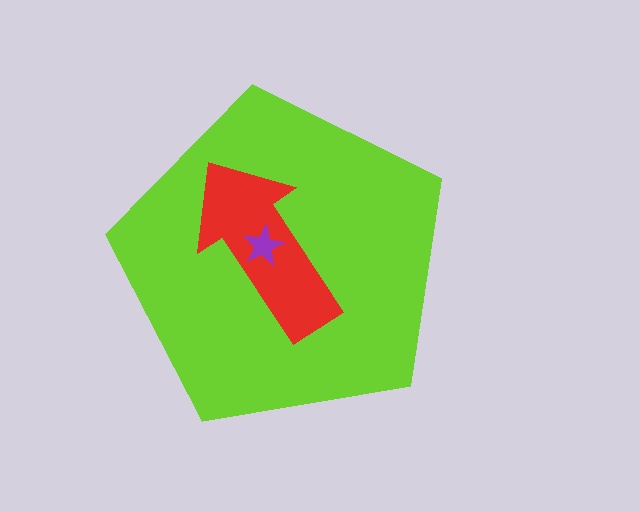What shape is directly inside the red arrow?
The purple star.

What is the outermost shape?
The lime pentagon.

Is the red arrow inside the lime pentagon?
Yes.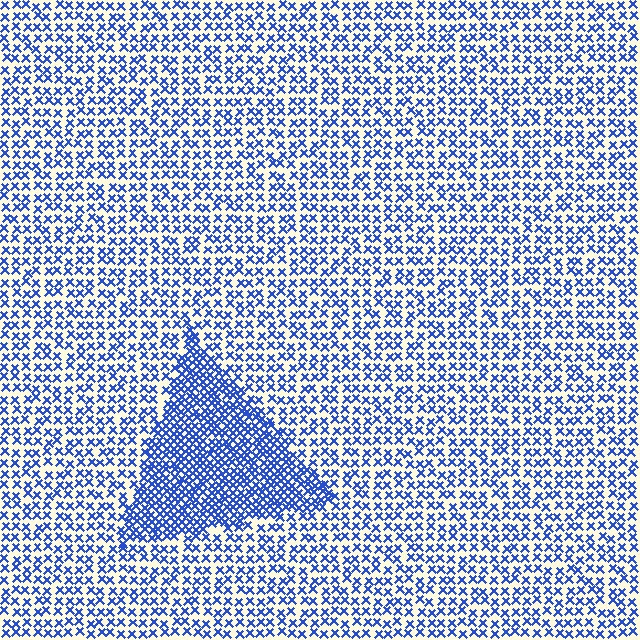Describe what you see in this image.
The image contains small blue elements arranged at two different densities. A triangle-shaped region is visible where the elements are more densely packed than the surrounding area.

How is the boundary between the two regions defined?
The boundary is defined by a change in element density (approximately 2.1x ratio). All elements are the same color, size, and shape.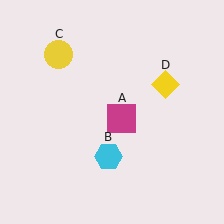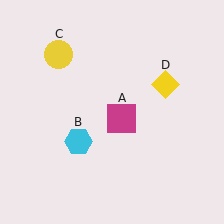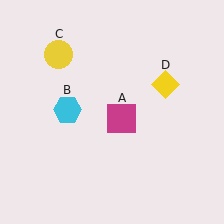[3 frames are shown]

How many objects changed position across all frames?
1 object changed position: cyan hexagon (object B).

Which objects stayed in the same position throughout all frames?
Magenta square (object A) and yellow circle (object C) and yellow diamond (object D) remained stationary.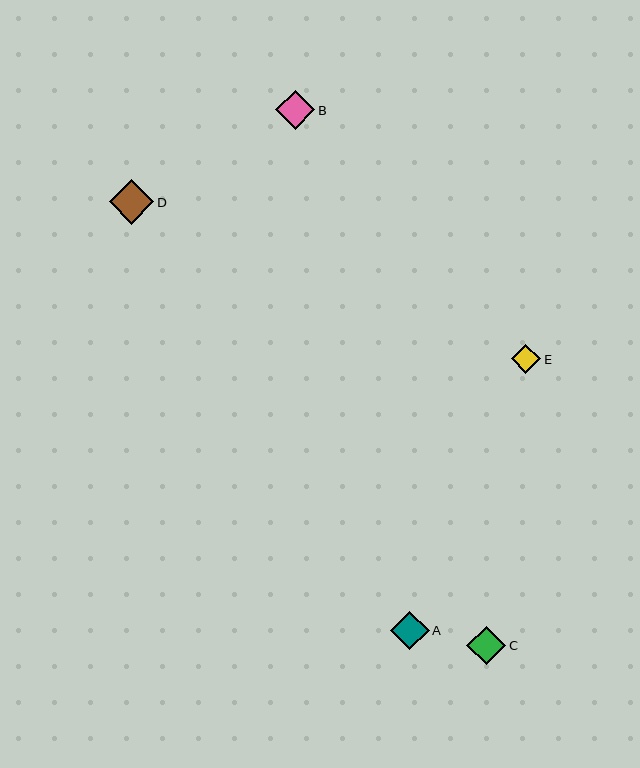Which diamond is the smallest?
Diamond E is the smallest with a size of approximately 29 pixels.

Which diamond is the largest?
Diamond D is the largest with a size of approximately 45 pixels.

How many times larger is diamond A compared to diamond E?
Diamond A is approximately 1.3 times the size of diamond E.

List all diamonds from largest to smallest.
From largest to smallest: D, B, C, A, E.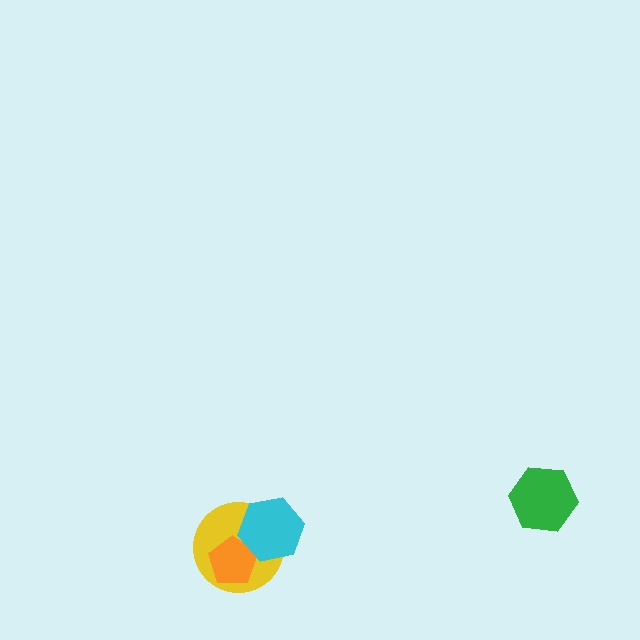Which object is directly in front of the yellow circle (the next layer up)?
The orange pentagon is directly in front of the yellow circle.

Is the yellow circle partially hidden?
Yes, it is partially covered by another shape.